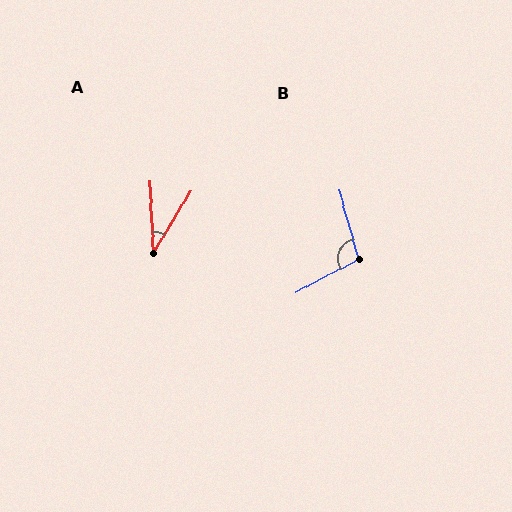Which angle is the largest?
B, at approximately 103 degrees.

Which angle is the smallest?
A, at approximately 33 degrees.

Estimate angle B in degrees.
Approximately 103 degrees.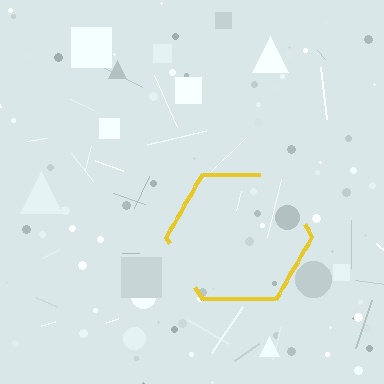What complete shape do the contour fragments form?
The contour fragments form a hexagon.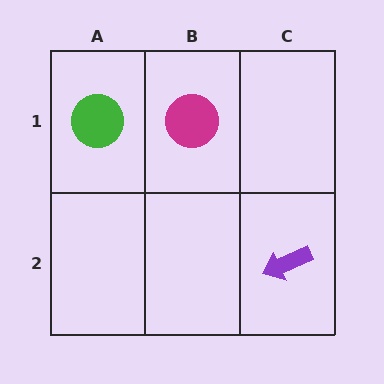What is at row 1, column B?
A magenta circle.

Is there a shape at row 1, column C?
No, that cell is empty.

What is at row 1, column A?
A green circle.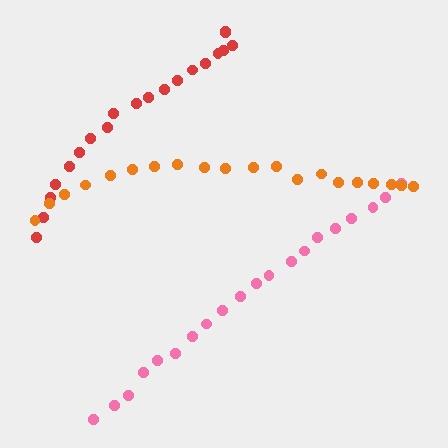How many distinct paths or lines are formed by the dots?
There are 3 distinct paths.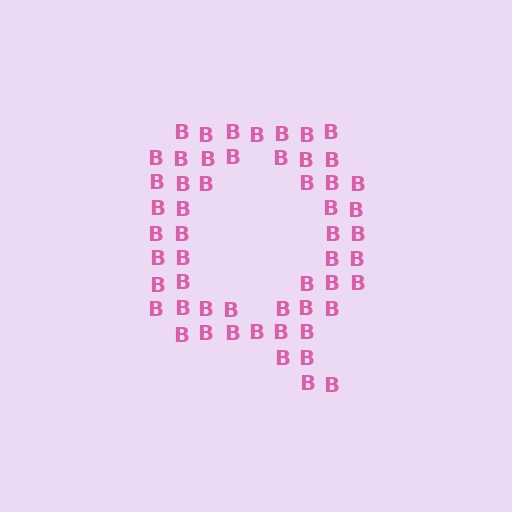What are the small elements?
The small elements are letter B's.